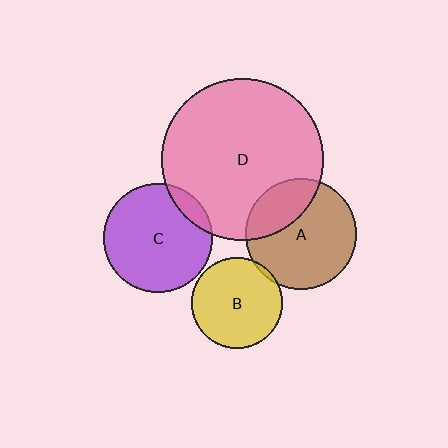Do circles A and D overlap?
Yes.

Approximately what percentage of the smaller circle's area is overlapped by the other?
Approximately 30%.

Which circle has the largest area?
Circle D (pink).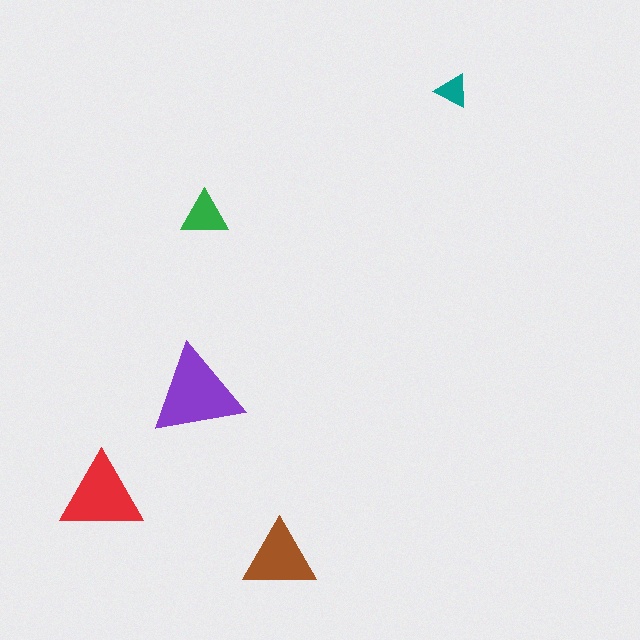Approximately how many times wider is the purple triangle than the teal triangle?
About 2.5 times wider.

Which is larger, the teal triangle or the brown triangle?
The brown one.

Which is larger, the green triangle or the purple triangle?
The purple one.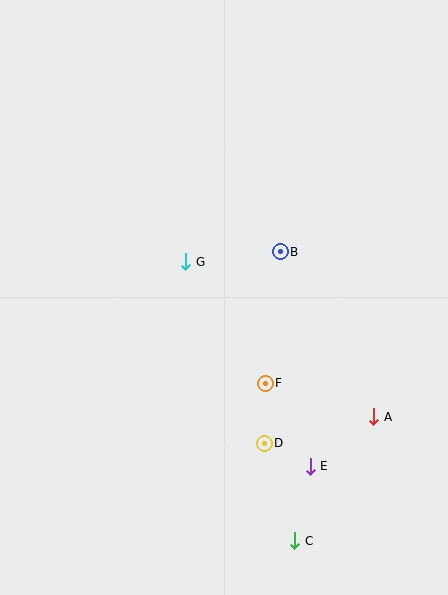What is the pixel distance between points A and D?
The distance between A and D is 113 pixels.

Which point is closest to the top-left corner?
Point G is closest to the top-left corner.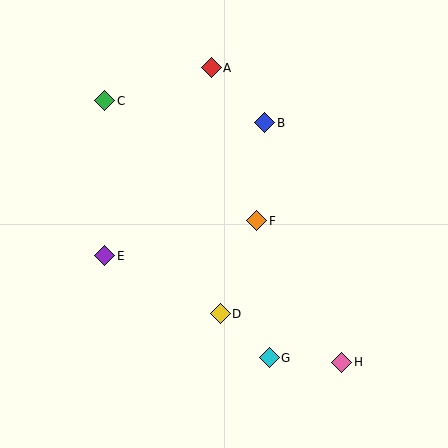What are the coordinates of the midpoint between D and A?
The midpoint between D and A is at (216, 191).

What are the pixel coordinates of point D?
Point D is at (220, 314).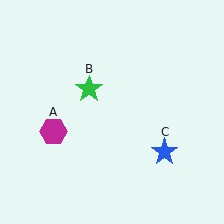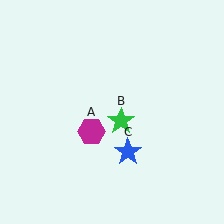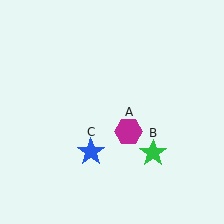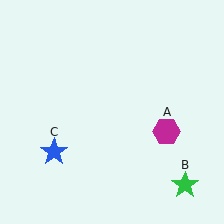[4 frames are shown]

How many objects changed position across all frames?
3 objects changed position: magenta hexagon (object A), green star (object B), blue star (object C).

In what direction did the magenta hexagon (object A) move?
The magenta hexagon (object A) moved right.